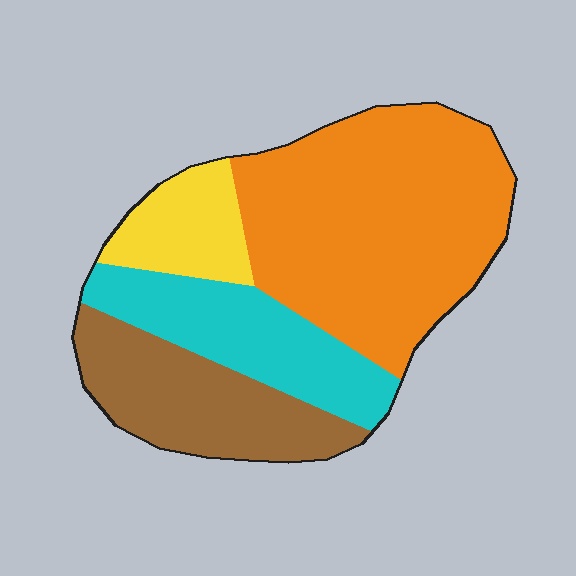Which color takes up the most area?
Orange, at roughly 45%.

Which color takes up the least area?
Yellow, at roughly 10%.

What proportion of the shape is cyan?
Cyan covers about 20% of the shape.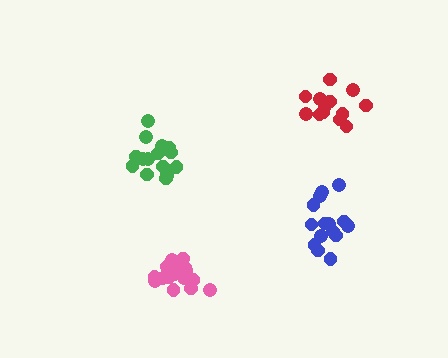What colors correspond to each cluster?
The clusters are colored: blue, pink, green, red.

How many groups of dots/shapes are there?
There are 4 groups.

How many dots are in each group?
Group 1: 15 dots, Group 2: 18 dots, Group 3: 15 dots, Group 4: 13 dots (61 total).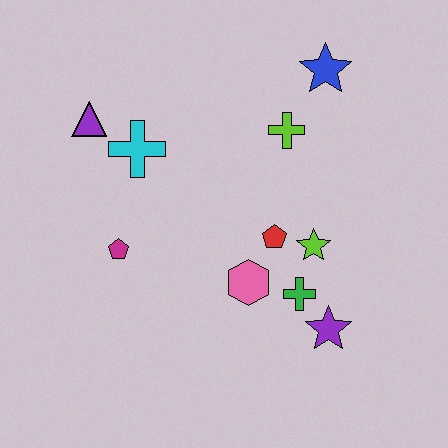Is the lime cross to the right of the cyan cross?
Yes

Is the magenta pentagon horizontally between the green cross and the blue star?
No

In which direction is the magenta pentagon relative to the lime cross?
The magenta pentagon is to the left of the lime cross.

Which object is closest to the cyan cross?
The purple triangle is closest to the cyan cross.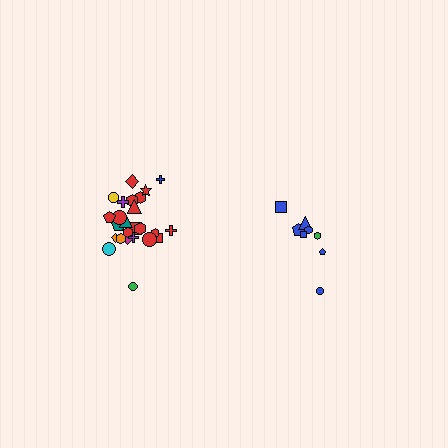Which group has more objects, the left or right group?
The left group.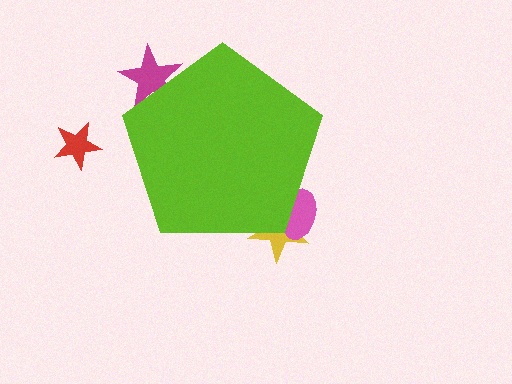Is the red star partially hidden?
No, the red star is fully visible.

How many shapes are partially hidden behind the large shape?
3 shapes are partially hidden.